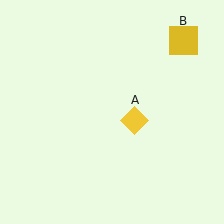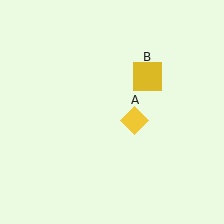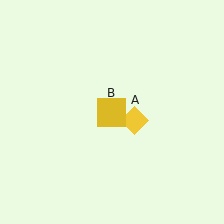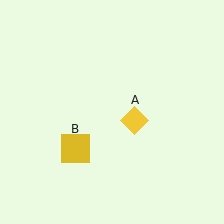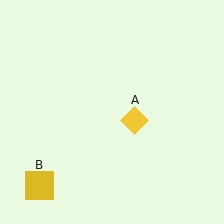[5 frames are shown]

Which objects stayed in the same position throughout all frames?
Yellow diamond (object A) remained stationary.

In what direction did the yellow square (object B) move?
The yellow square (object B) moved down and to the left.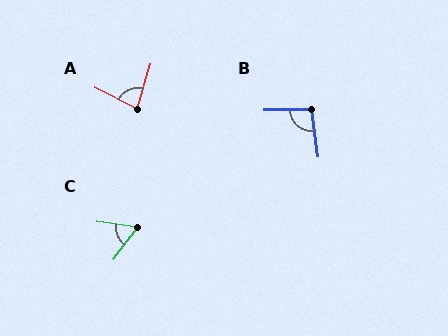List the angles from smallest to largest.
C (61°), A (81°), B (98°).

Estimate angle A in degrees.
Approximately 81 degrees.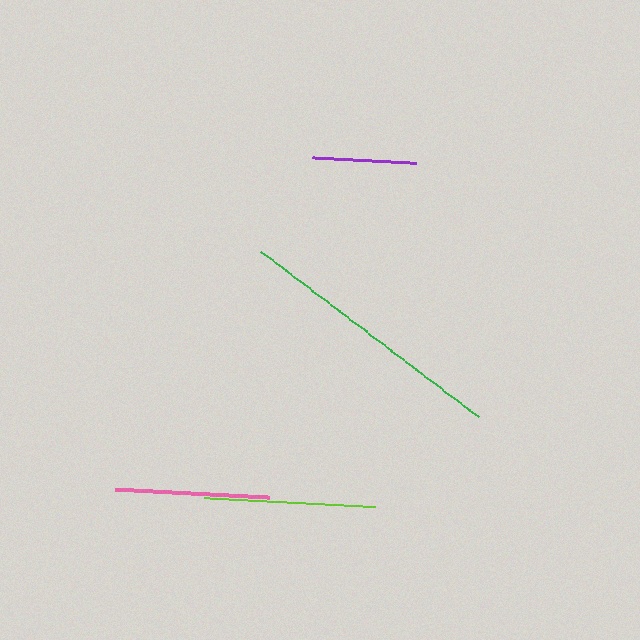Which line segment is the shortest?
The purple line is the shortest at approximately 104 pixels.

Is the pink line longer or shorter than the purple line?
The pink line is longer than the purple line.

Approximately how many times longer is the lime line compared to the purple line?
The lime line is approximately 1.6 times the length of the purple line.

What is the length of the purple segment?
The purple segment is approximately 104 pixels long.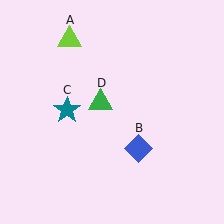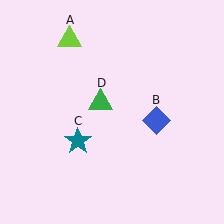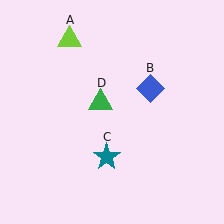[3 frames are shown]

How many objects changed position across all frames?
2 objects changed position: blue diamond (object B), teal star (object C).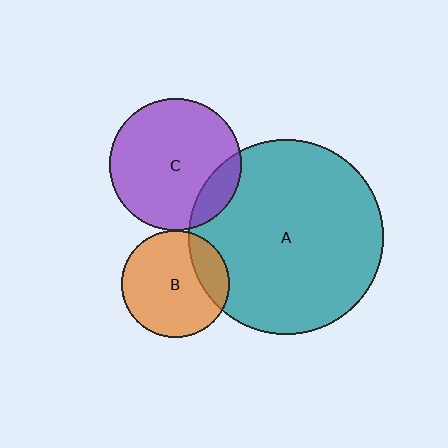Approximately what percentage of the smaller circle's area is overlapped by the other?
Approximately 5%.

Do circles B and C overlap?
Yes.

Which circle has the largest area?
Circle A (teal).